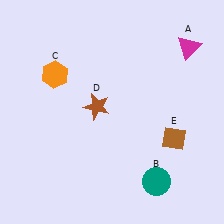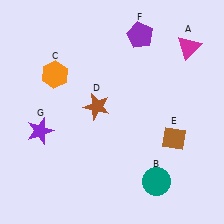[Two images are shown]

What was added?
A purple pentagon (F), a purple star (G) were added in Image 2.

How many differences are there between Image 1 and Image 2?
There are 2 differences between the two images.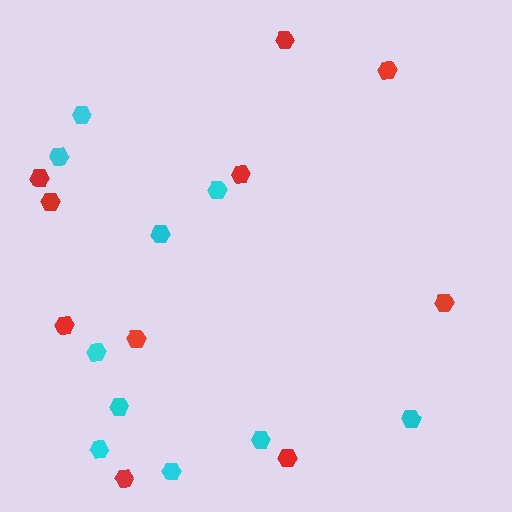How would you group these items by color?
There are 2 groups: one group of cyan hexagons (10) and one group of red hexagons (10).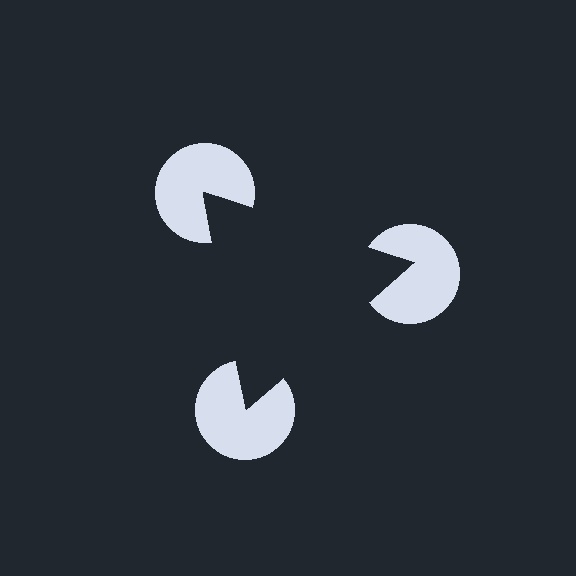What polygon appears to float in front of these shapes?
An illusory triangle — its edges are inferred from the aligned wedge cuts in the pac-man discs, not physically drawn.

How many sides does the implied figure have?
3 sides.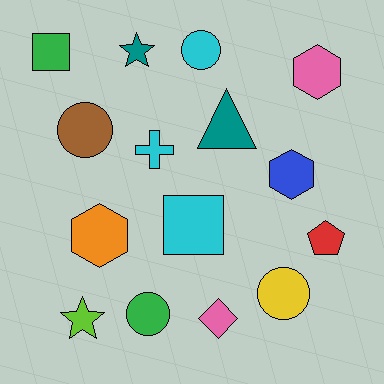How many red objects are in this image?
There is 1 red object.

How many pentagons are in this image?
There is 1 pentagon.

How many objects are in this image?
There are 15 objects.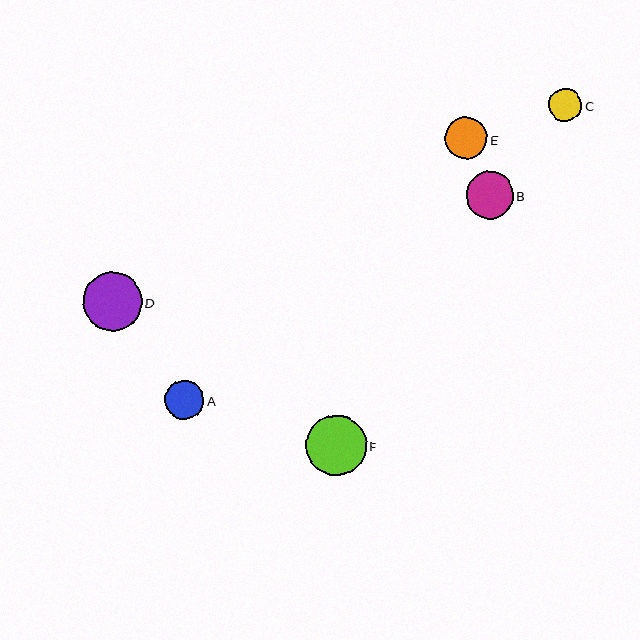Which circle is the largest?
Circle F is the largest with a size of approximately 60 pixels.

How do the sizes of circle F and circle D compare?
Circle F and circle D are approximately the same size.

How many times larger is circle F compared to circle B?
Circle F is approximately 1.3 times the size of circle B.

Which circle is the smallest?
Circle C is the smallest with a size of approximately 34 pixels.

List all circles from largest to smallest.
From largest to smallest: F, D, B, E, A, C.